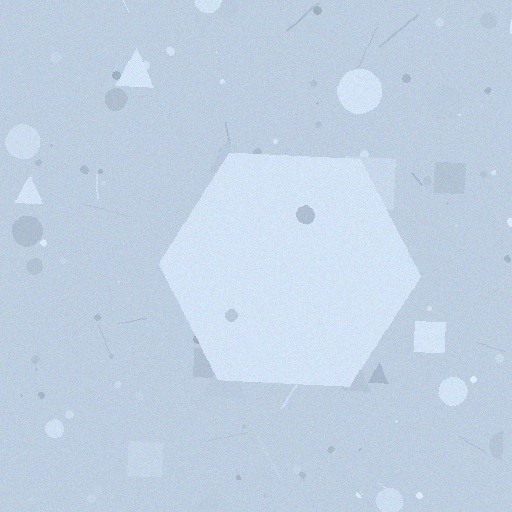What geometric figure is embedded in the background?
A hexagon is embedded in the background.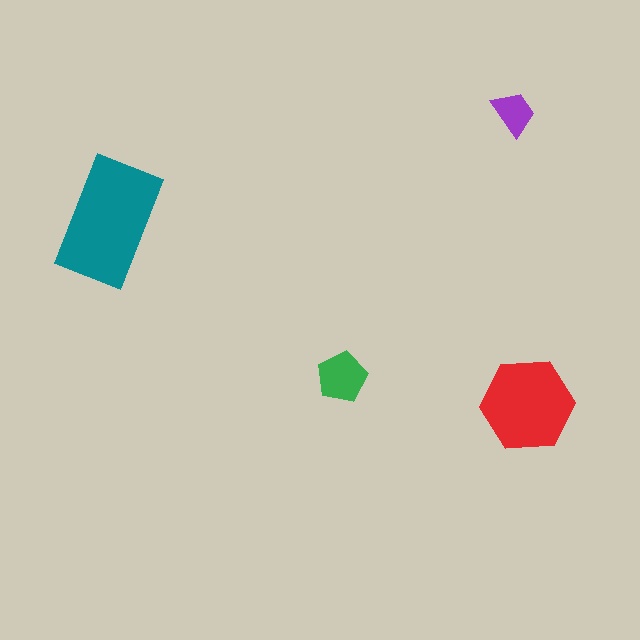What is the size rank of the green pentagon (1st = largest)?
3rd.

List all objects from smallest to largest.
The purple trapezoid, the green pentagon, the red hexagon, the teal rectangle.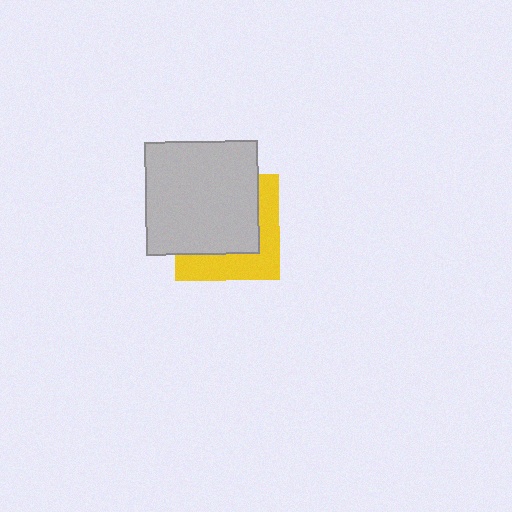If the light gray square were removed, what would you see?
You would see the complete yellow square.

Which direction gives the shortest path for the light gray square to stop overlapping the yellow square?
Moving toward the upper-left gives the shortest separation.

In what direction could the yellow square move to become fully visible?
The yellow square could move toward the lower-right. That would shift it out from behind the light gray square entirely.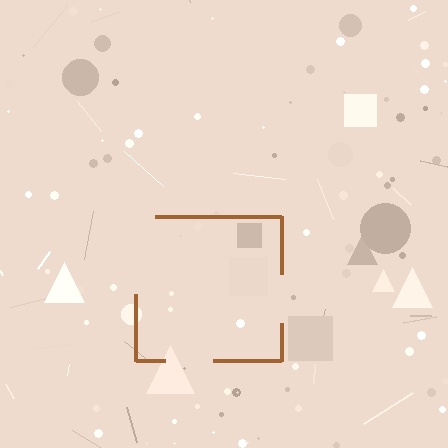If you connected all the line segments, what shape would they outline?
They would outline a square.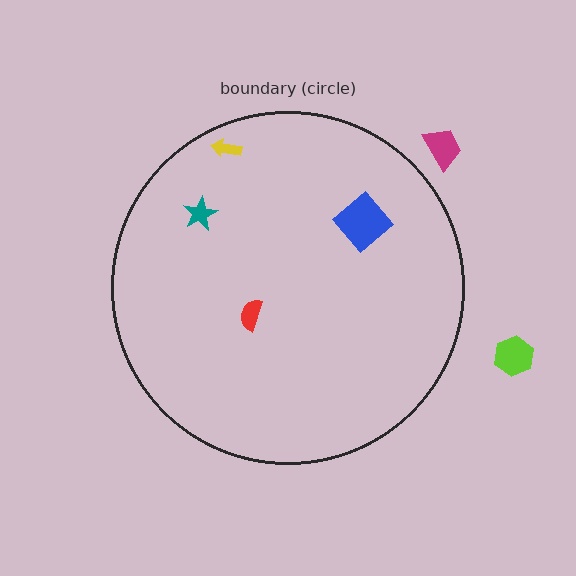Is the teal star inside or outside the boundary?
Inside.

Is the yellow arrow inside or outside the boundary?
Inside.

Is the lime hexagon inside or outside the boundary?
Outside.